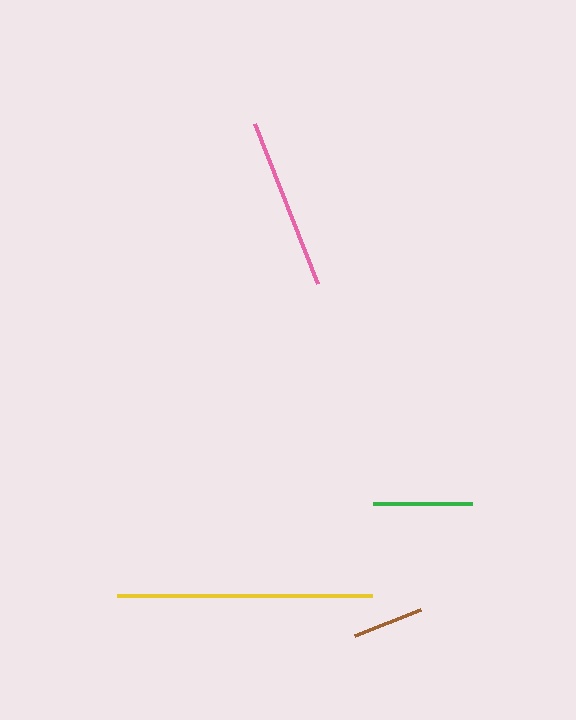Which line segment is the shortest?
The brown line is the shortest at approximately 71 pixels.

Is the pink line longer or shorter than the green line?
The pink line is longer than the green line.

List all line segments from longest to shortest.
From longest to shortest: yellow, pink, green, brown.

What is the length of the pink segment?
The pink segment is approximately 173 pixels long.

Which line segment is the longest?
The yellow line is the longest at approximately 254 pixels.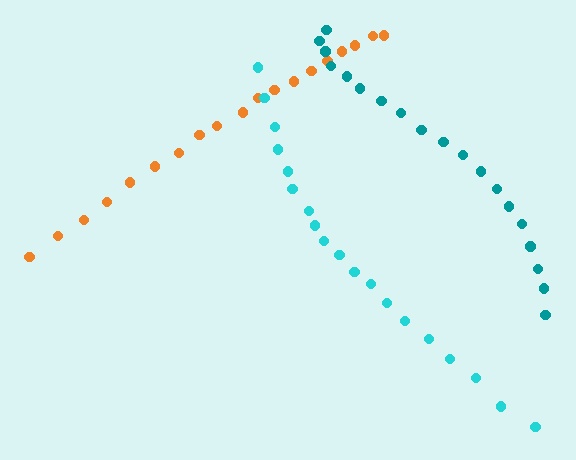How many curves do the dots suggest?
There are 3 distinct paths.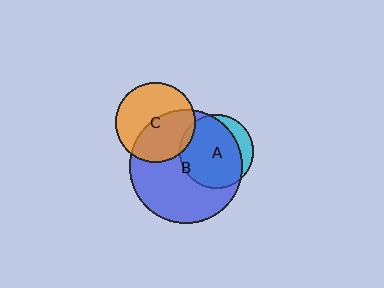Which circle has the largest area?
Circle B (blue).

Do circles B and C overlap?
Yes.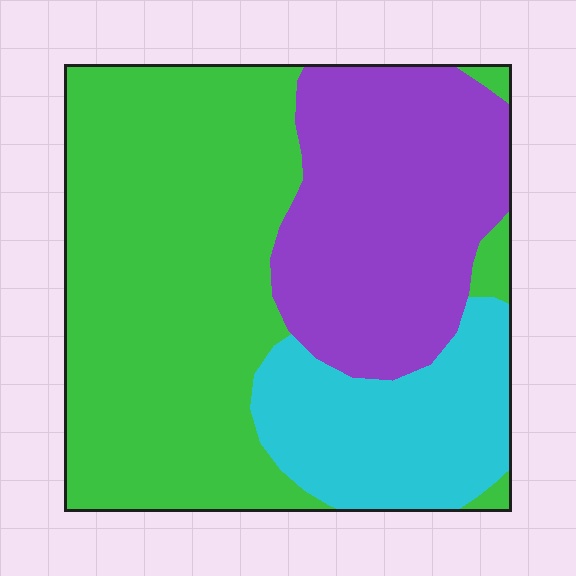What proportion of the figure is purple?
Purple covers 30% of the figure.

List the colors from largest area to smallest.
From largest to smallest: green, purple, cyan.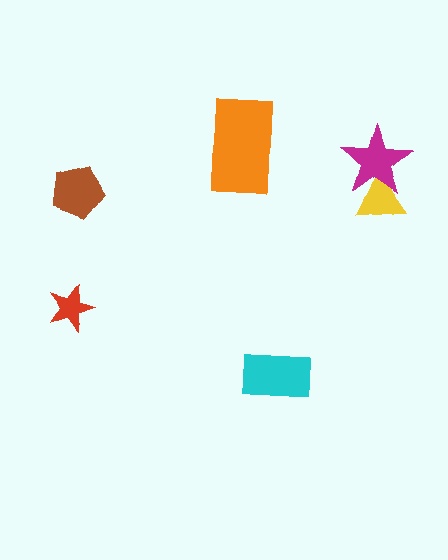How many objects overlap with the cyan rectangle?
0 objects overlap with the cyan rectangle.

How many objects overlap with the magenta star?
1 object overlaps with the magenta star.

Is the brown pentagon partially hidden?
No, no other shape covers it.